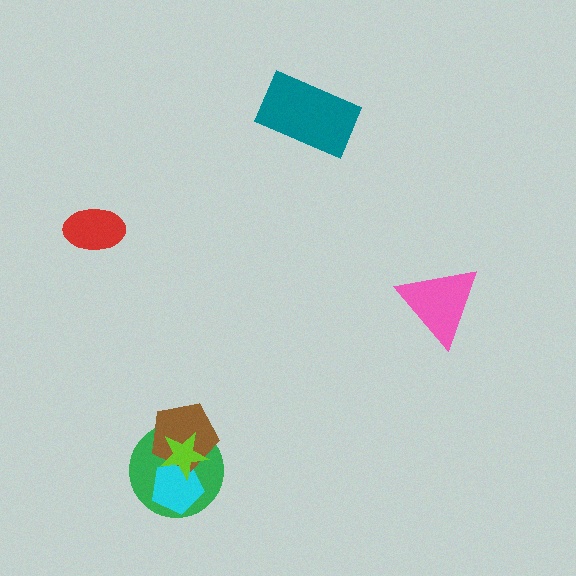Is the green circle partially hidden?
Yes, it is partially covered by another shape.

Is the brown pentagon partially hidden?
Yes, it is partially covered by another shape.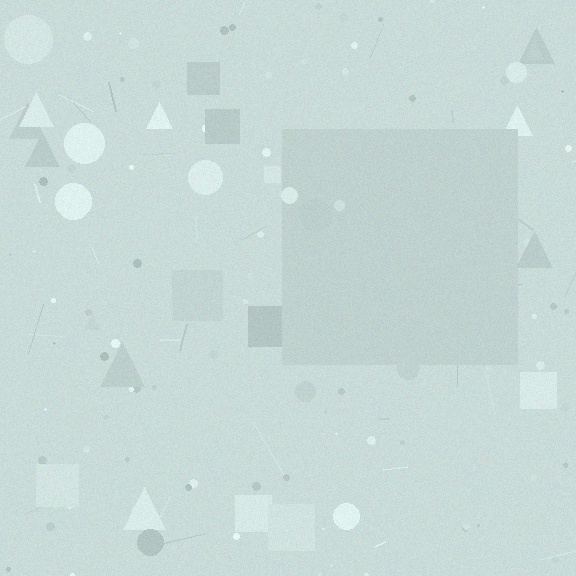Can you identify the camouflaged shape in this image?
The camouflaged shape is a square.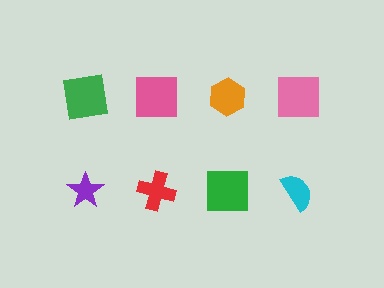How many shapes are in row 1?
4 shapes.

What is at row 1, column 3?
An orange hexagon.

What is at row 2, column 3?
A green square.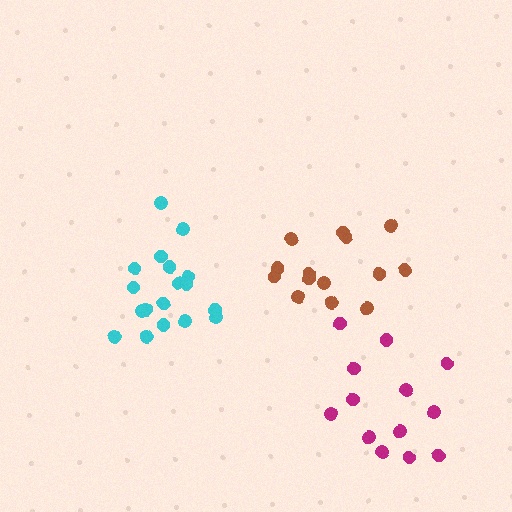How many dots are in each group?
Group 1: 13 dots, Group 2: 19 dots, Group 3: 14 dots (46 total).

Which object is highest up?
The brown cluster is topmost.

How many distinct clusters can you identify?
There are 3 distinct clusters.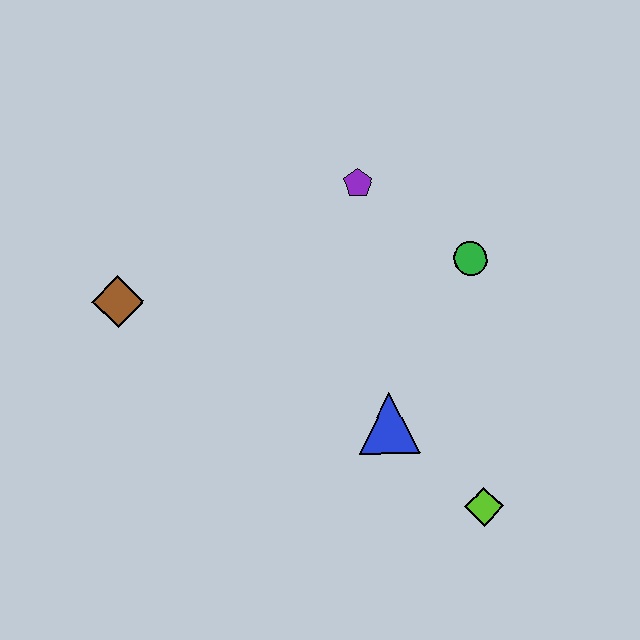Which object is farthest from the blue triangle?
The brown diamond is farthest from the blue triangle.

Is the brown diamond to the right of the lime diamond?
No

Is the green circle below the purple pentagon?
Yes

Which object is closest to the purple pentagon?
The green circle is closest to the purple pentagon.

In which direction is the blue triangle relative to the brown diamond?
The blue triangle is to the right of the brown diamond.